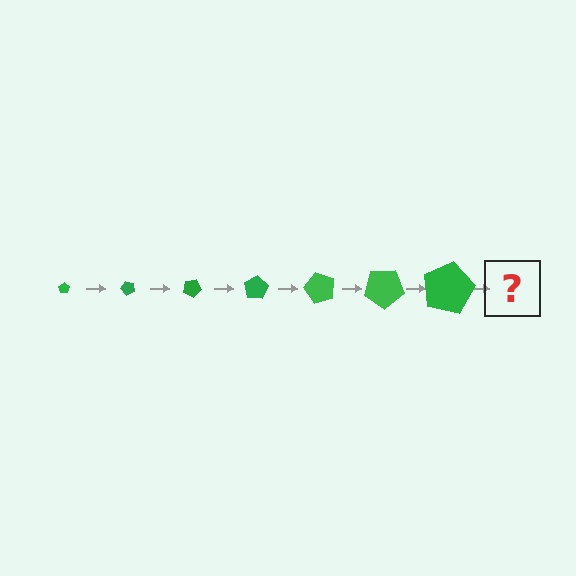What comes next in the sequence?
The next element should be a pentagon, larger than the previous one and rotated 350 degrees from the start.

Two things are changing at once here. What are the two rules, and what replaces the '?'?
The two rules are that the pentagon grows larger each step and it rotates 50 degrees each step. The '?' should be a pentagon, larger than the previous one and rotated 350 degrees from the start.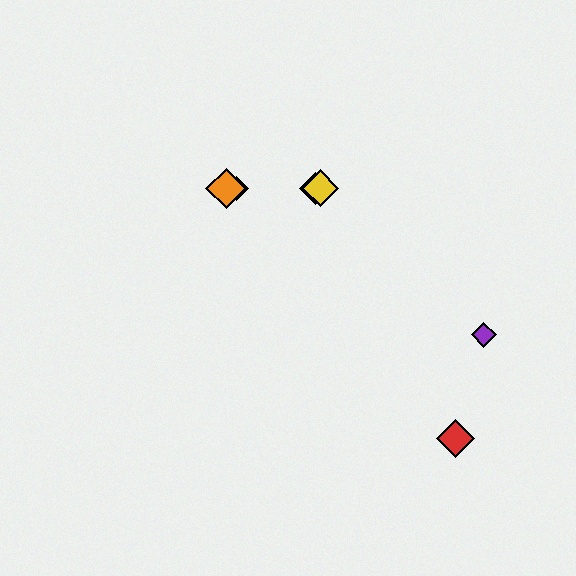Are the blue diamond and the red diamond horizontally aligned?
No, the blue diamond is at y≈188 and the red diamond is at y≈439.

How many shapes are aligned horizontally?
4 shapes (the blue diamond, the green diamond, the yellow diamond, the orange diamond) are aligned horizontally.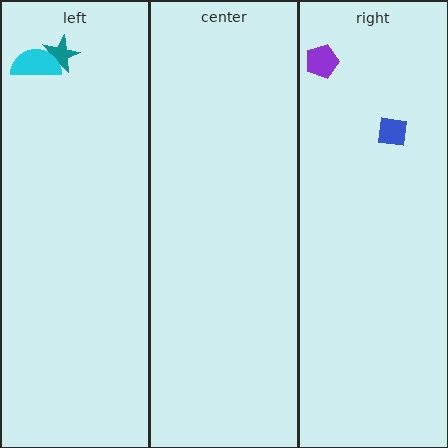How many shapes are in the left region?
2.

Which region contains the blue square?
The right region.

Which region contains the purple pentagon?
The right region.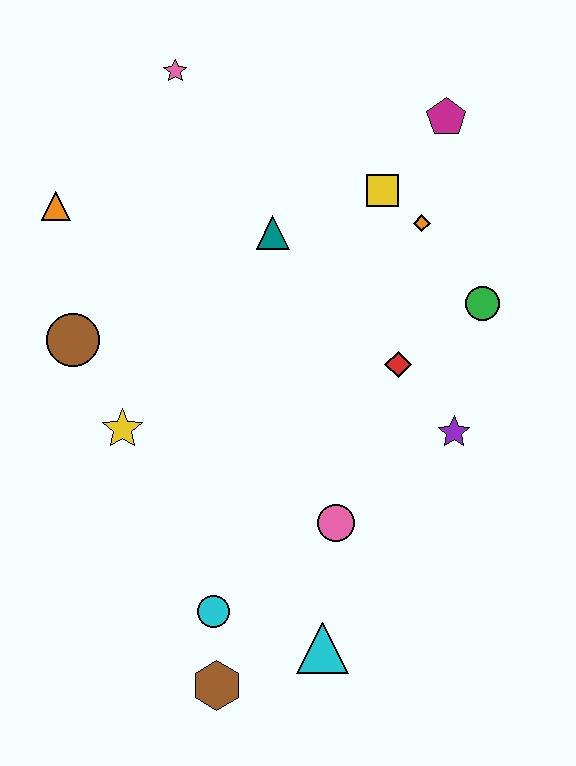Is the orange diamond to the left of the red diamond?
No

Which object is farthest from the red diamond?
The orange triangle is farthest from the red diamond.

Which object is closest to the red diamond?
The purple star is closest to the red diamond.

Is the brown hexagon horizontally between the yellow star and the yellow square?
Yes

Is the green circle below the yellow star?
No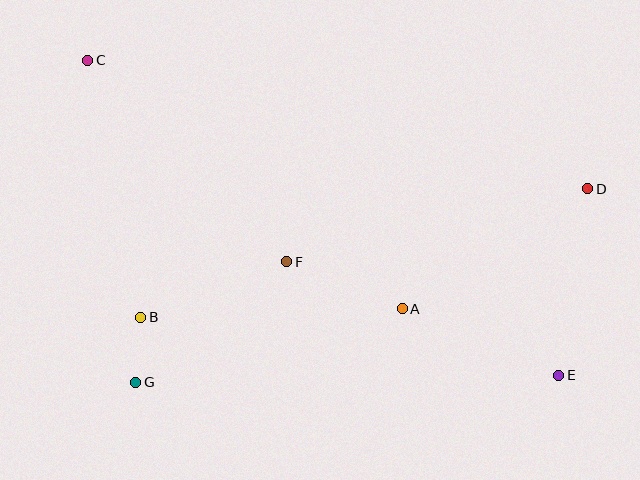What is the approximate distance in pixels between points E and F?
The distance between E and F is approximately 295 pixels.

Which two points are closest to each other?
Points B and G are closest to each other.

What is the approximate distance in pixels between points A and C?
The distance between A and C is approximately 401 pixels.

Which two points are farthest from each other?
Points C and E are farthest from each other.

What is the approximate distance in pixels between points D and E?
The distance between D and E is approximately 189 pixels.